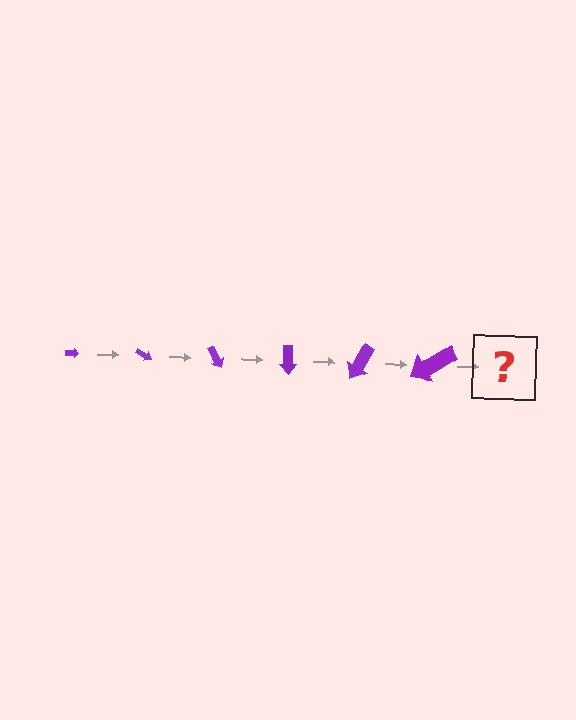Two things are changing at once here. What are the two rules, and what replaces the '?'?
The two rules are that the arrow grows larger each step and it rotates 30 degrees each step. The '?' should be an arrow, larger than the previous one and rotated 180 degrees from the start.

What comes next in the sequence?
The next element should be an arrow, larger than the previous one and rotated 180 degrees from the start.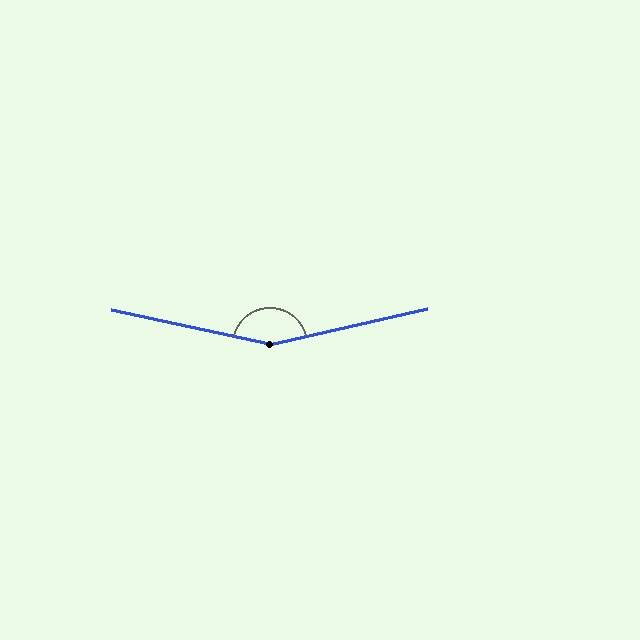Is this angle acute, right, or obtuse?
It is obtuse.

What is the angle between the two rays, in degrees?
Approximately 155 degrees.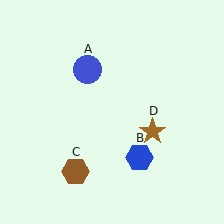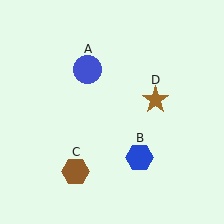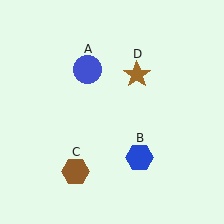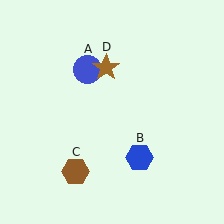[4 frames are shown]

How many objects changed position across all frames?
1 object changed position: brown star (object D).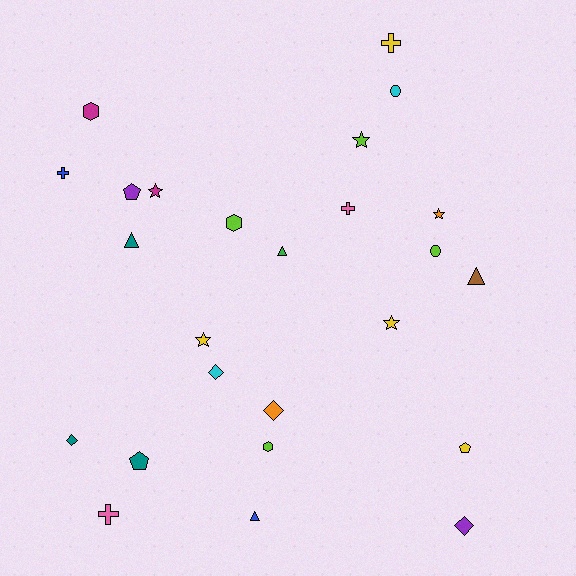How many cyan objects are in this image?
There are 2 cyan objects.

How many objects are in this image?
There are 25 objects.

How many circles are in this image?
There are 2 circles.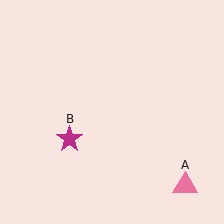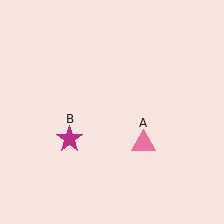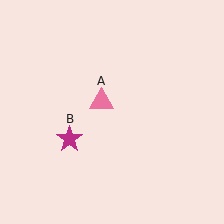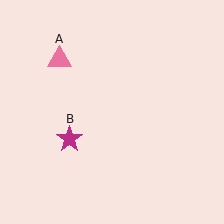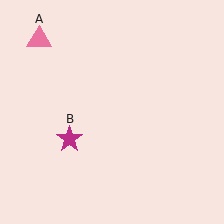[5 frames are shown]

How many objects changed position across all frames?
1 object changed position: pink triangle (object A).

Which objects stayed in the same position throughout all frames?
Magenta star (object B) remained stationary.